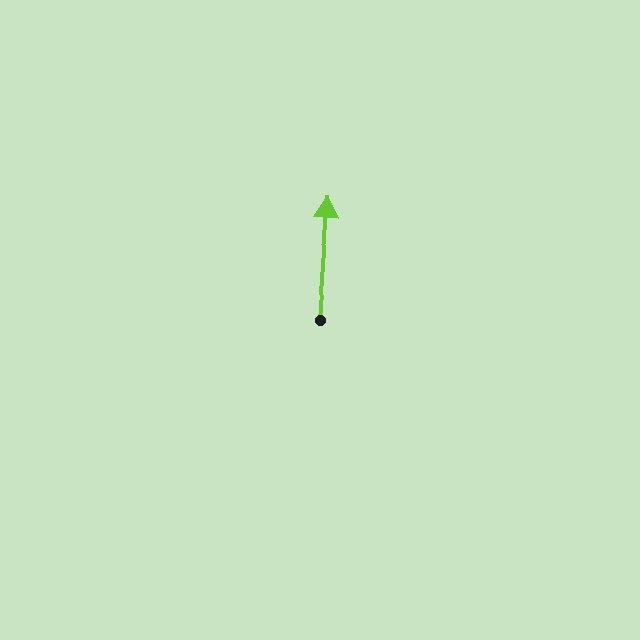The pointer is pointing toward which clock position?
Roughly 12 o'clock.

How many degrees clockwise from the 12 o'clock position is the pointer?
Approximately 4 degrees.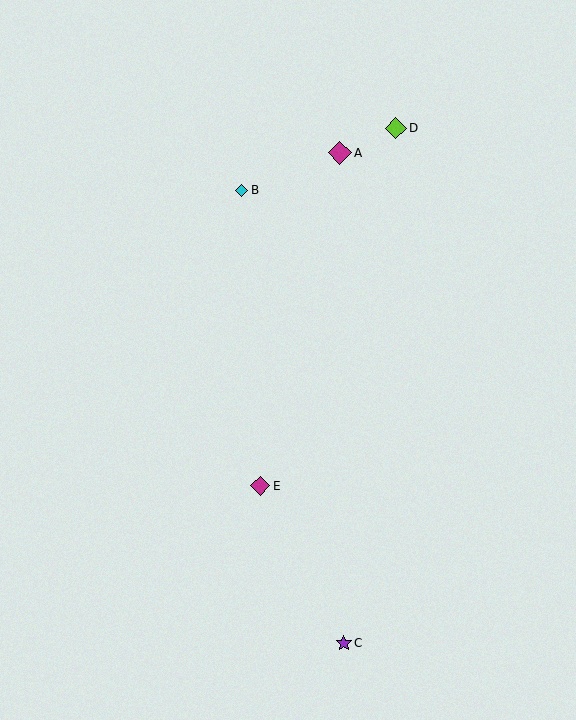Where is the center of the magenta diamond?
The center of the magenta diamond is at (340, 153).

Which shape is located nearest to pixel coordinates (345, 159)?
The magenta diamond (labeled A) at (340, 153) is nearest to that location.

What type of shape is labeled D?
Shape D is a lime diamond.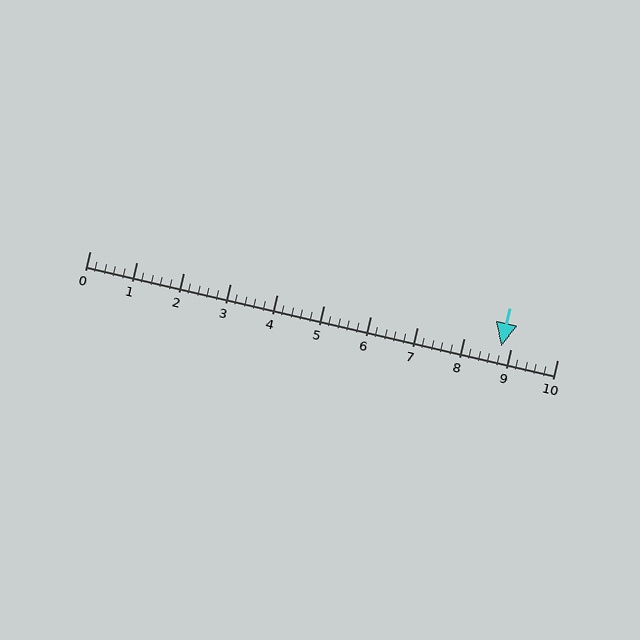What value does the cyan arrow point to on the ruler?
The cyan arrow points to approximately 8.8.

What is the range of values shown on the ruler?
The ruler shows values from 0 to 10.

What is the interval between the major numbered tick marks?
The major tick marks are spaced 1 units apart.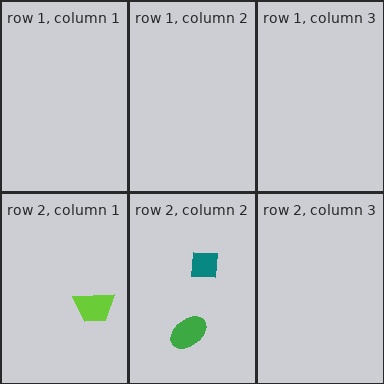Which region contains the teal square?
The row 2, column 2 region.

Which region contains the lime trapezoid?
The row 2, column 1 region.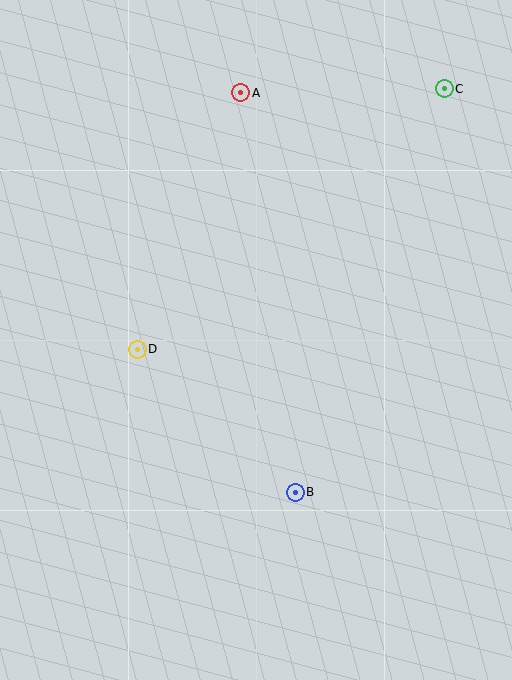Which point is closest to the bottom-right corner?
Point B is closest to the bottom-right corner.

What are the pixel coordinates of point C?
Point C is at (444, 89).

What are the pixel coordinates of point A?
Point A is at (241, 93).